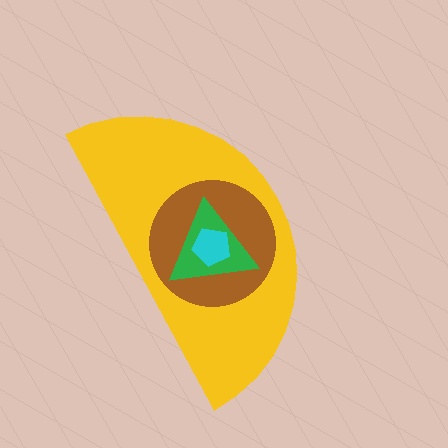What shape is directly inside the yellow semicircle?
The brown circle.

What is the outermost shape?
The yellow semicircle.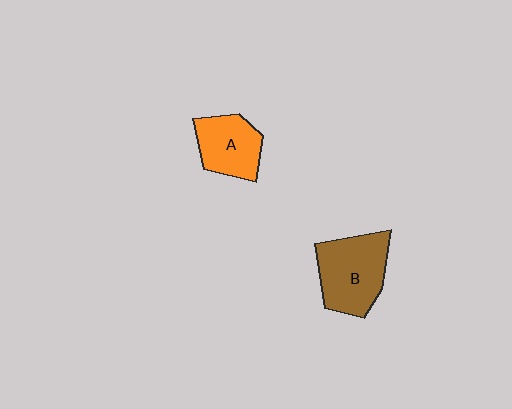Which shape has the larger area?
Shape B (brown).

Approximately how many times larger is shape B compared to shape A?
Approximately 1.4 times.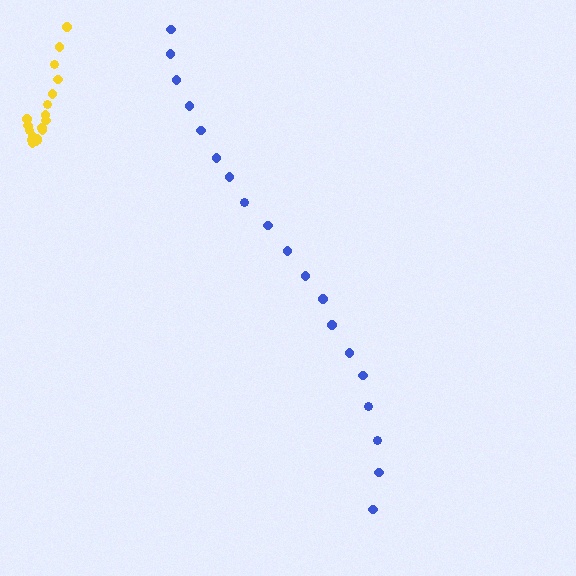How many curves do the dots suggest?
There are 2 distinct paths.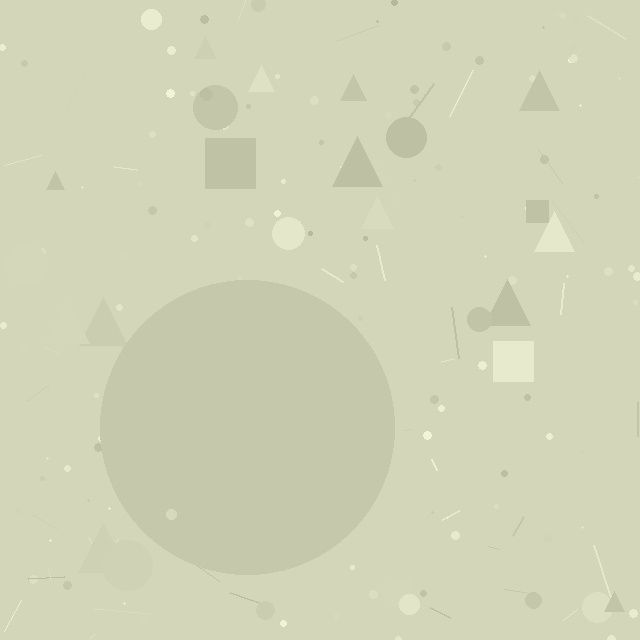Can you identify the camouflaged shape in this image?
The camouflaged shape is a circle.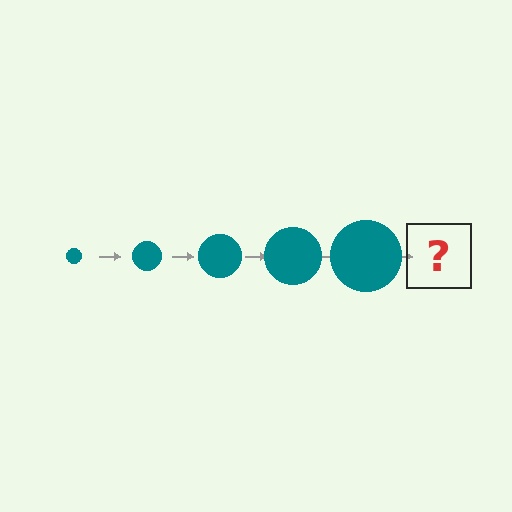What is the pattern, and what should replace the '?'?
The pattern is that the circle gets progressively larger each step. The '?' should be a teal circle, larger than the previous one.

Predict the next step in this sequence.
The next step is a teal circle, larger than the previous one.